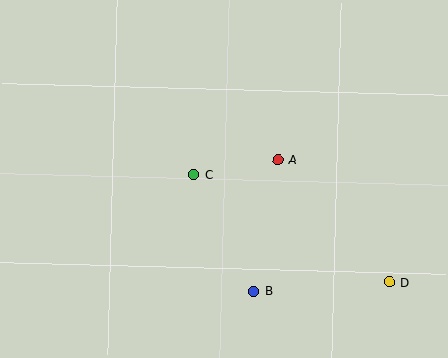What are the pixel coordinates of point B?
Point B is at (254, 291).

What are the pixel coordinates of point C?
Point C is at (194, 175).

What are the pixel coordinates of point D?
Point D is at (390, 282).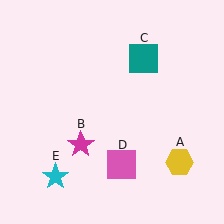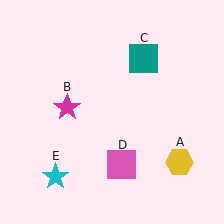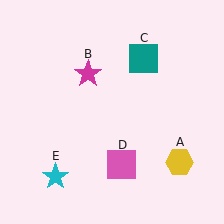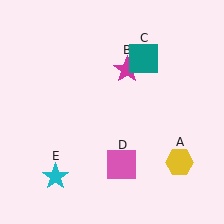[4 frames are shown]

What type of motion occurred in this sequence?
The magenta star (object B) rotated clockwise around the center of the scene.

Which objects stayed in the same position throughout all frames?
Yellow hexagon (object A) and teal square (object C) and pink square (object D) and cyan star (object E) remained stationary.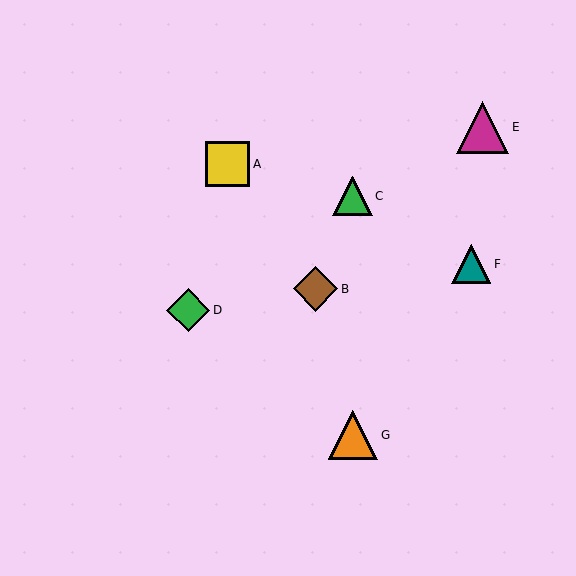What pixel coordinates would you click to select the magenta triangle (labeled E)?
Click at (482, 127) to select the magenta triangle E.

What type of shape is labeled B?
Shape B is a brown diamond.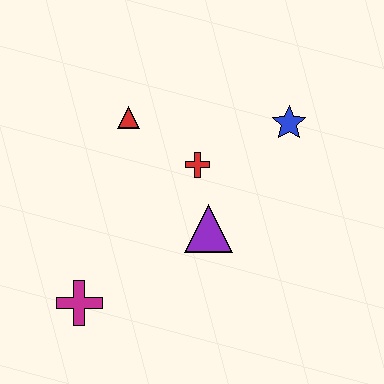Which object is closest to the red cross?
The purple triangle is closest to the red cross.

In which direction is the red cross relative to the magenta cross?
The red cross is above the magenta cross.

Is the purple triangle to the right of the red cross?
Yes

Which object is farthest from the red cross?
The magenta cross is farthest from the red cross.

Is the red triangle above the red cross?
Yes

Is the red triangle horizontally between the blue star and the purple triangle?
No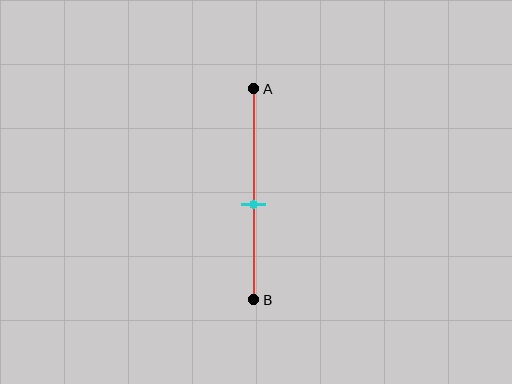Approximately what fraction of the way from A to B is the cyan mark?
The cyan mark is approximately 55% of the way from A to B.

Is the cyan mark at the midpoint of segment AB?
No, the mark is at about 55% from A, not at the 50% midpoint.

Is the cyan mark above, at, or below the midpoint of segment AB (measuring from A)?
The cyan mark is below the midpoint of segment AB.